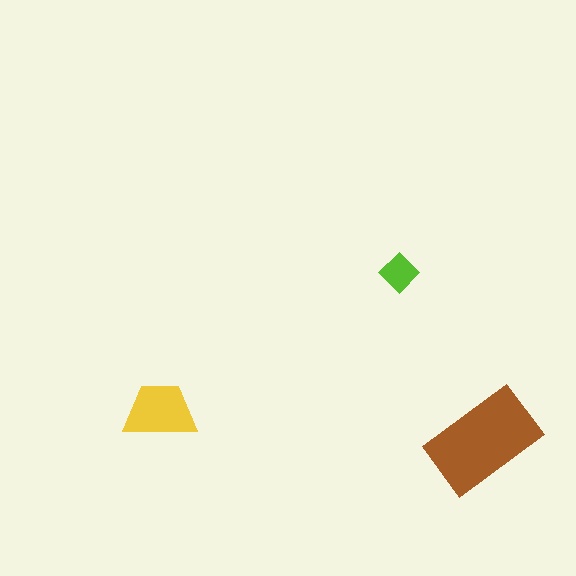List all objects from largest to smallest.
The brown rectangle, the yellow trapezoid, the lime diamond.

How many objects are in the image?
There are 3 objects in the image.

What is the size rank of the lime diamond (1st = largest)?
3rd.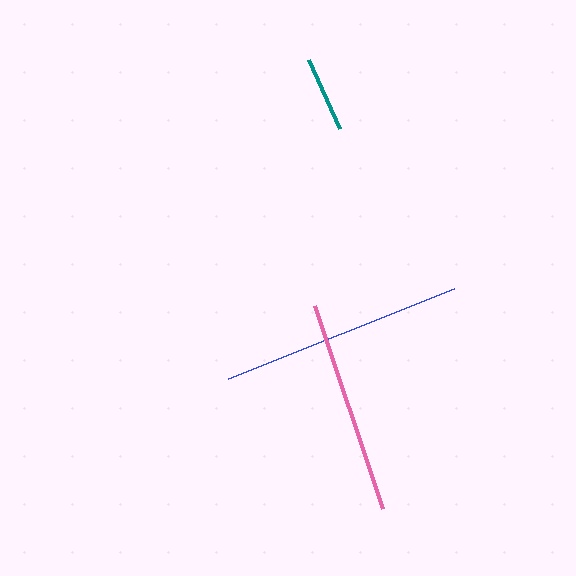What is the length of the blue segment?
The blue segment is approximately 243 pixels long.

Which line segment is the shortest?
The teal line is the shortest at approximately 76 pixels.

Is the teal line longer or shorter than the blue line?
The blue line is longer than the teal line.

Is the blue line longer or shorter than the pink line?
The blue line is longer than the pink line.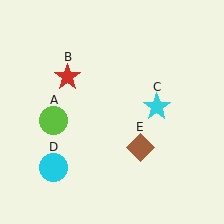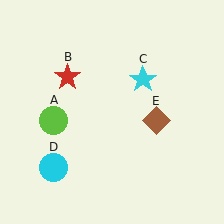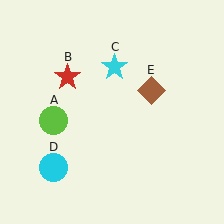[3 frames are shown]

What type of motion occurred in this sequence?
The cyan star (object C), brown diamond (object E) rotated counterclockwise around the center of the scene.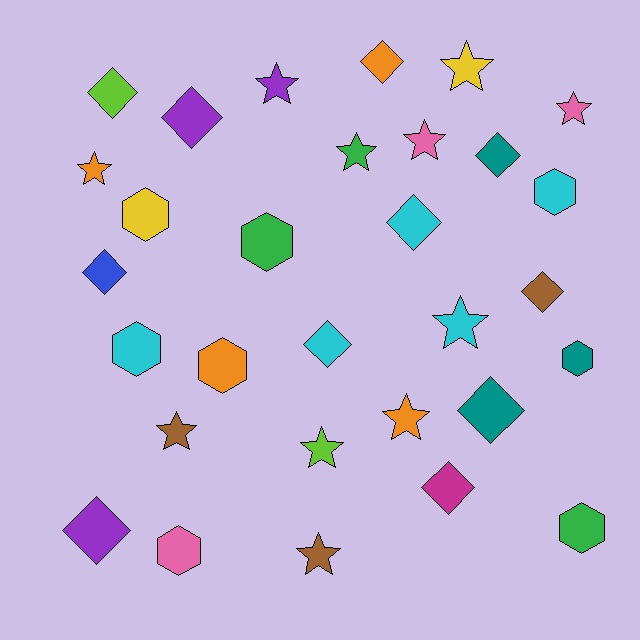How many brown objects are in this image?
There are 3 brown objects.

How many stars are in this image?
There are 11 stars.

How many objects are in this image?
There are 30 objects.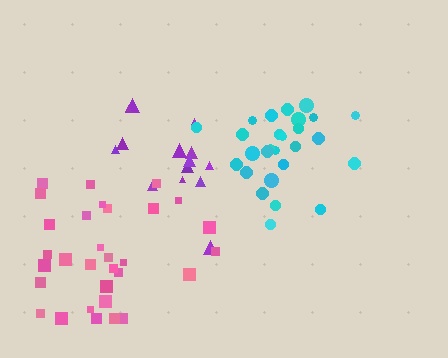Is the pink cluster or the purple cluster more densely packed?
Pink.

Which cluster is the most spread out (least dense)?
Purple.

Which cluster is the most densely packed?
Cyan.